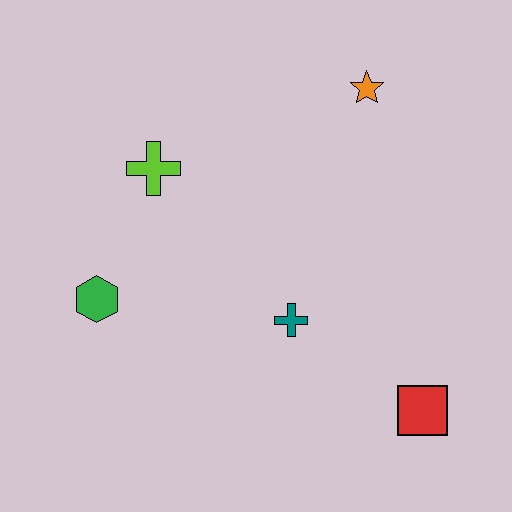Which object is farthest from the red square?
The lime cross is farthest from the red square.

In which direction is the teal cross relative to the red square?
The teal cross is to the left of the red square.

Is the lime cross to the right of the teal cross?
No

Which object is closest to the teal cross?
The red square is closest to the teal cross.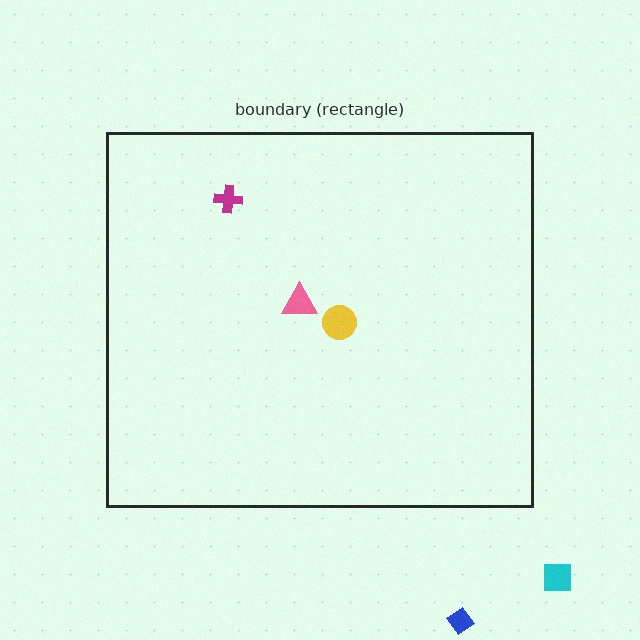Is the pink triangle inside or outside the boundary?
Inside.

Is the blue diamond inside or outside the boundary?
Outside.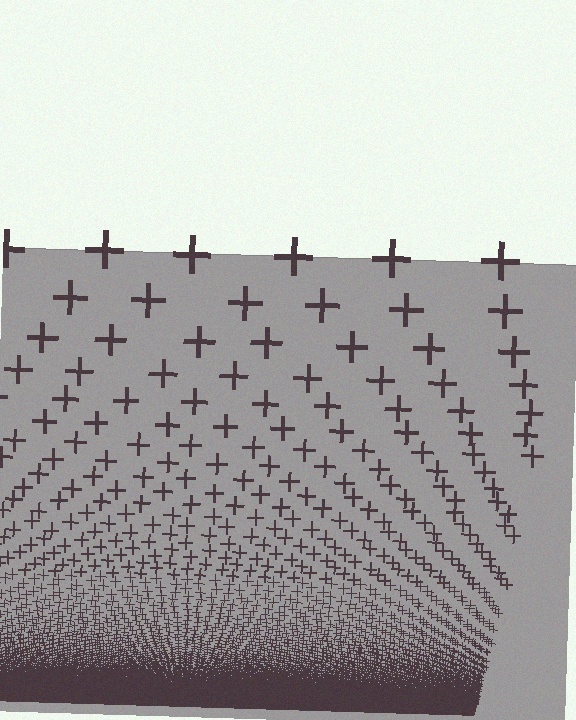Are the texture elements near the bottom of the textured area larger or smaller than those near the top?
Smaller. The gradient is inverted — elements near the bottom are smaller and denser.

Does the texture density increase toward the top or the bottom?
Density increases toward the bottom.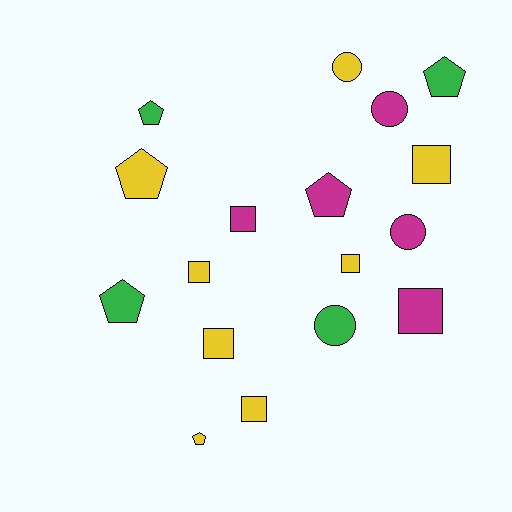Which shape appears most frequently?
Square, with 7 objects.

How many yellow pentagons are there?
There are 2 yellow pentagons.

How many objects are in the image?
There are 17 objects.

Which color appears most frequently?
Yellow, with 8 objects.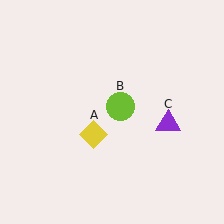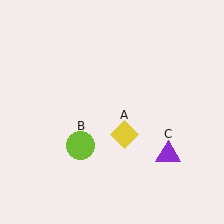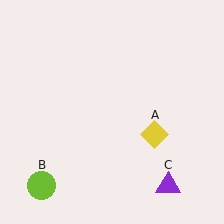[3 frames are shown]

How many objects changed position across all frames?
3 objects changed position: yellow diamond (object A), lime circle (object B), purple triangle (object C).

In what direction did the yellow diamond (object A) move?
The yellow diamond (object A) moved right.